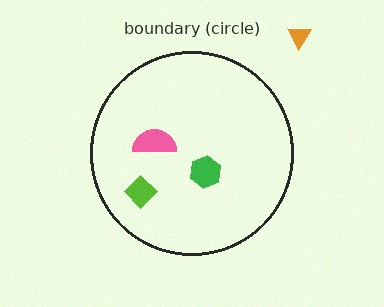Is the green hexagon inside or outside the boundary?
Inside.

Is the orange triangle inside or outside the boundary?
Outside.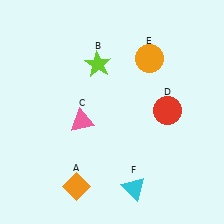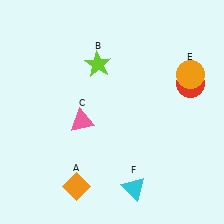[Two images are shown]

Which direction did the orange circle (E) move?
The orange circle (E) moved right.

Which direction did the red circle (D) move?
The red circle (D) moved up.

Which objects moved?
The objects that moved are: the red circle (D), the orange circle (E).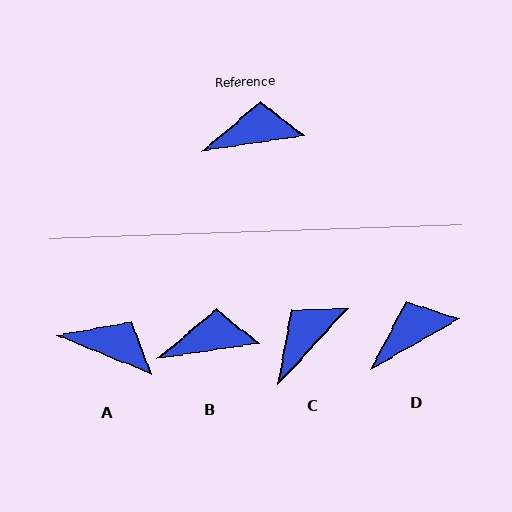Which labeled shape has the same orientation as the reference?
B.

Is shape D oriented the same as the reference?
No, it is off by about 22 degrees.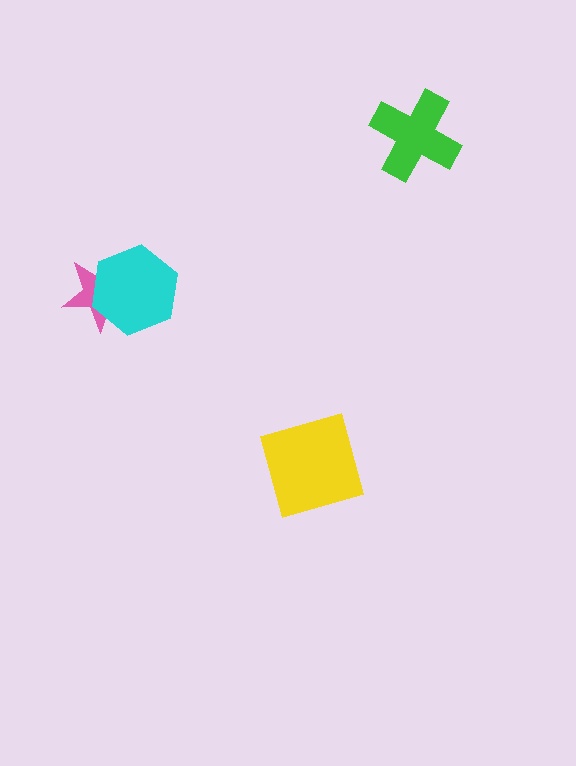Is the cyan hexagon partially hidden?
No, no other shape covers it.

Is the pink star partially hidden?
Yes, it is partially covered by another shape.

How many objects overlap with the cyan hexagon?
1 object overlaps with the cyan hexagon.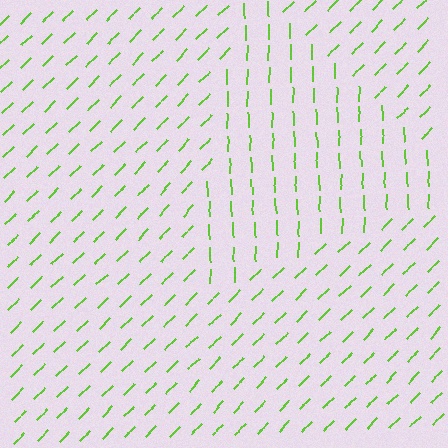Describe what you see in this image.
The image is filled with small lime line segments. A triangle region in the image has lines oriented differently from the surrounding lines, creating a visible texture boundary.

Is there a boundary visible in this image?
Yes, there is a texture boundary formed by a change in line orientation.